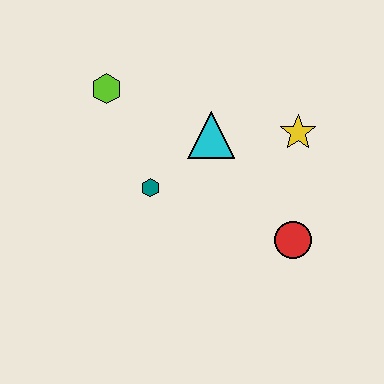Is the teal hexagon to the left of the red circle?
Yes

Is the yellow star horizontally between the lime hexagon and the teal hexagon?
No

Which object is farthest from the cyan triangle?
The red circle is farthest from the cyan triangle.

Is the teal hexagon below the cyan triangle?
Yes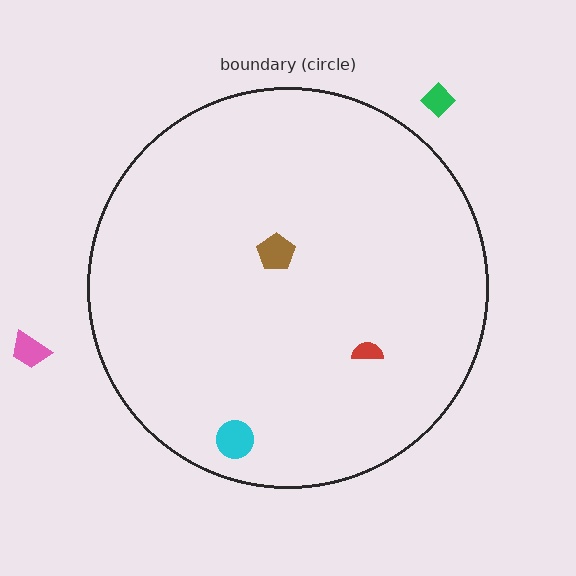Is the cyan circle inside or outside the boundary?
Inside.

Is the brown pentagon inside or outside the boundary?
Inside.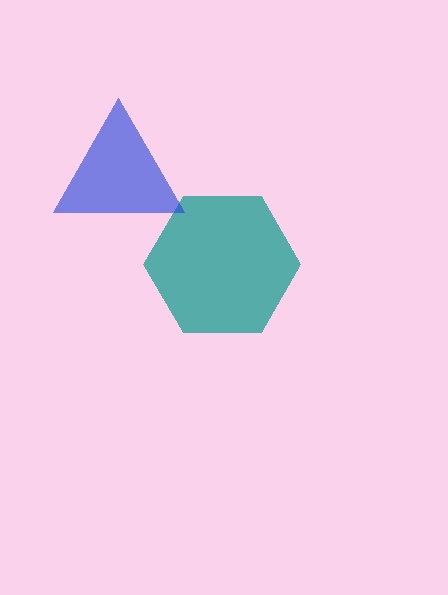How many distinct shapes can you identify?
There are 2 distinct shapes: a teal hexagon, a blue triangle.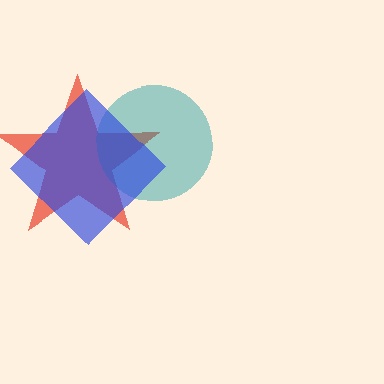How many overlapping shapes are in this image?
There are 3 overlapping shapes in the image.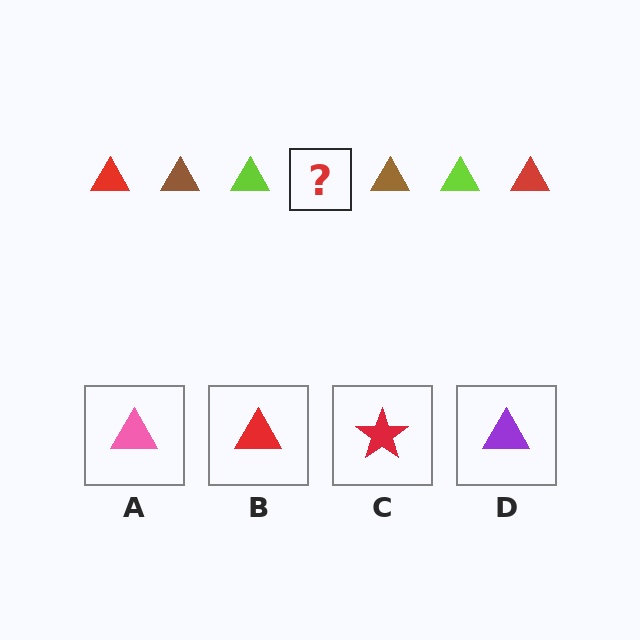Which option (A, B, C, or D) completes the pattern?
B.